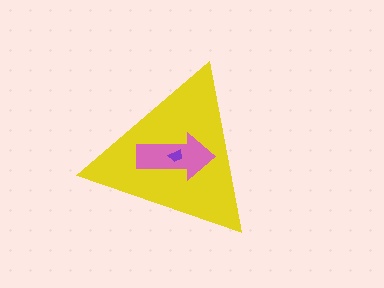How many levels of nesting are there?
3.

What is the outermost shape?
The yellow triangle.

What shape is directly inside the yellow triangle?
The pink arrow.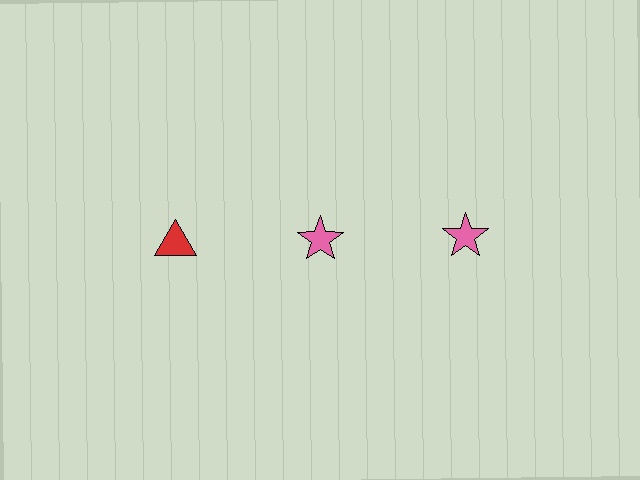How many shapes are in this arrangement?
There are 3 shapes arranged in a grid pattern.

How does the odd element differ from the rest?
It differs in both color (red instead of pink) and shape (triangle instead of star).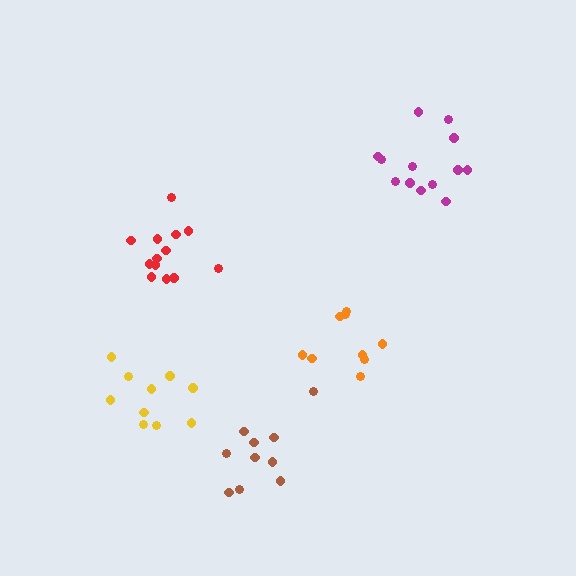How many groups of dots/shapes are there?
There are 5 groups.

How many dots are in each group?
Group 1: 10 dots, Group 2: 13 dots, Group 3: 9 dots, Group 4: 10 dots, Group 5: 13 dots (55 total).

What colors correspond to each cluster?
The clusters are colored: yellow, red, orange, brown, magenta.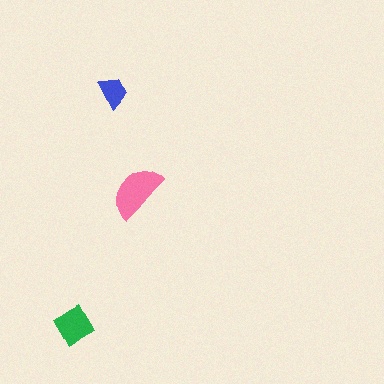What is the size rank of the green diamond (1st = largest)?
2nd.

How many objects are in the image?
There are 3 objects in the image.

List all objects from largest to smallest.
The pink semicircle, the green diamond, the blue trapezoid.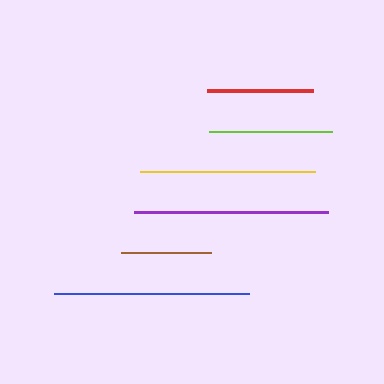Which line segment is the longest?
The blue line is the longest at approximately 195 pixels.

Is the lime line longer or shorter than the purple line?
The purple line is longer than the lime line.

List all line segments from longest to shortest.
From longest to shortest: blue, purple, yellow, lime, red, brown.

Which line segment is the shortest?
The brown line is the shortest at approximately 90 pixels.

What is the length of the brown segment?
The brown segment is approximately 90 pixels long.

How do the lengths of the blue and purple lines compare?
The blue and purple lines are approximately the same length.